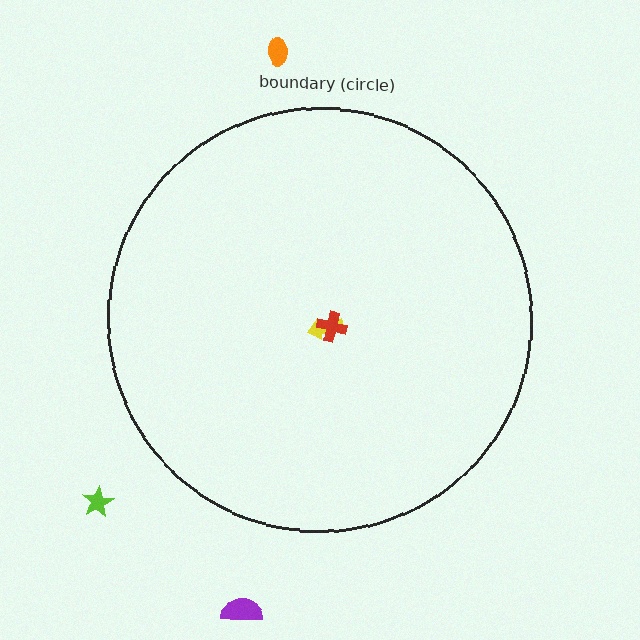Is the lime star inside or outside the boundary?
Outside.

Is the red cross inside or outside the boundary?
Inside.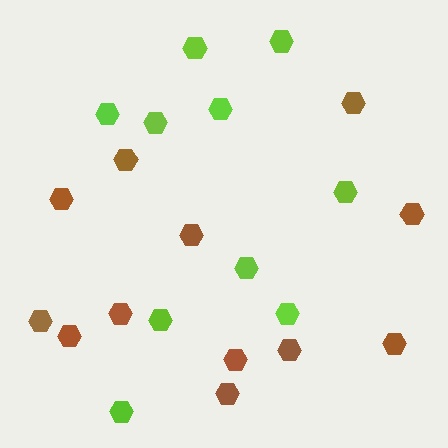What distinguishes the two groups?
There are 2 groups: one group of brown hexagons (12) and one group of lime hexagons (10).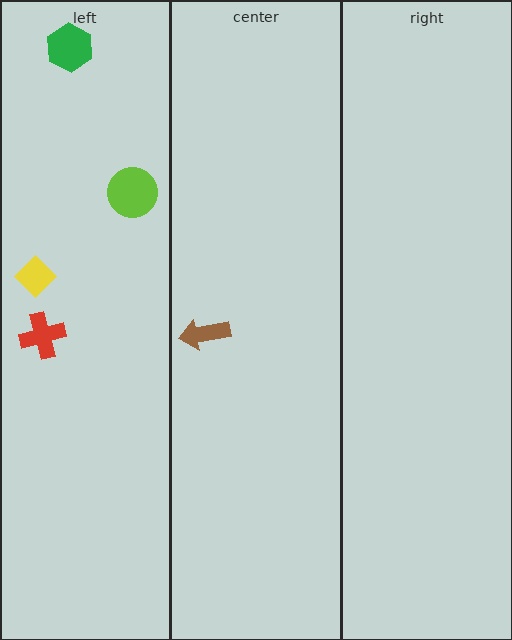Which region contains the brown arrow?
The center region.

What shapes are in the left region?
The lime circle, the yellow diamond, the green hexagon, the red cross.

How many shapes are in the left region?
4.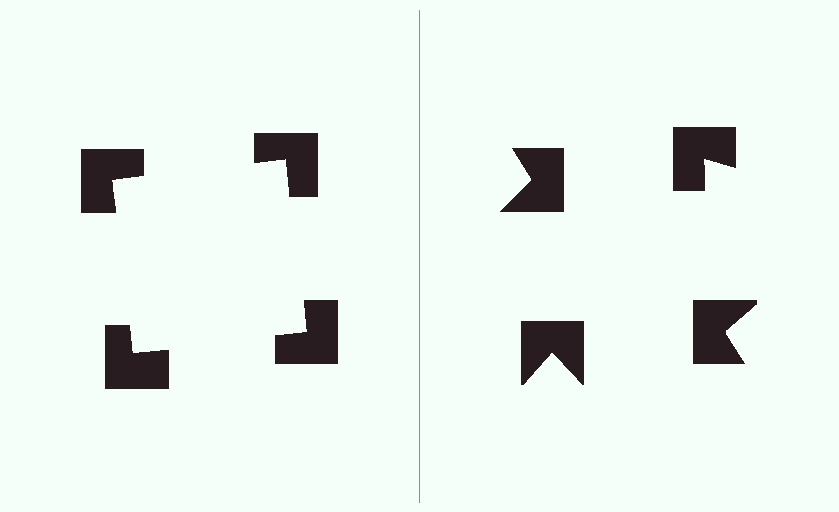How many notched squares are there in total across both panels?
8 — 4 on each side.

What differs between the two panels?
The notched squares are positioned identically on both sides; only the wedge orientations differ. On the left they align to a square; on the right they are misaligned.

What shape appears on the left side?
An illusory square.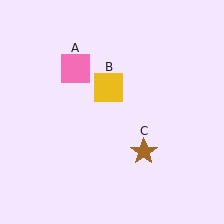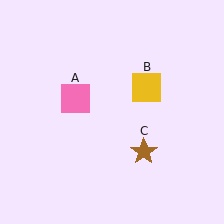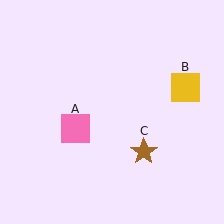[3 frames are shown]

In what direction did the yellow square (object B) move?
The yellow square (object B) moved right.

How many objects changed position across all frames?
2 objects changed position: pink square (object A), yellow square (object B).